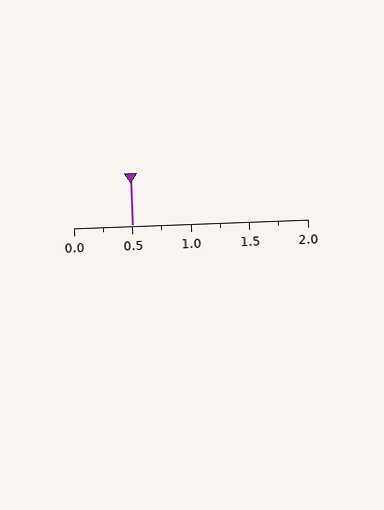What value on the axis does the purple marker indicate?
The marker indicates approximately 0.5.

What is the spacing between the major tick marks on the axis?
The major ticks are spaced 0.5 apart.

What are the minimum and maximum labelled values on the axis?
The axis runs from 0.0 to 2.0.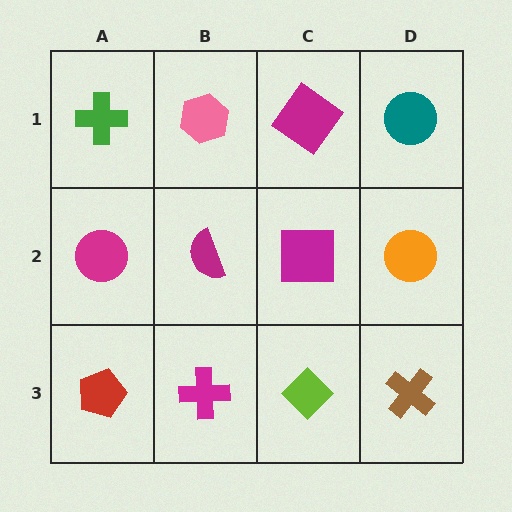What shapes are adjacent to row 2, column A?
A green cross (row 1, column A), a red pentagon (row 3, column A), a magenta semicircle (row 2, column B).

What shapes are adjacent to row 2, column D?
A teal circle (row 1, column D), a brown cross (row 3, column D), a magenta square (row 2, column C).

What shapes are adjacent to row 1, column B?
A magenta semicircle (row 2, column B), a green cross (row 1, column A), a magenta diamond (row 1, column C).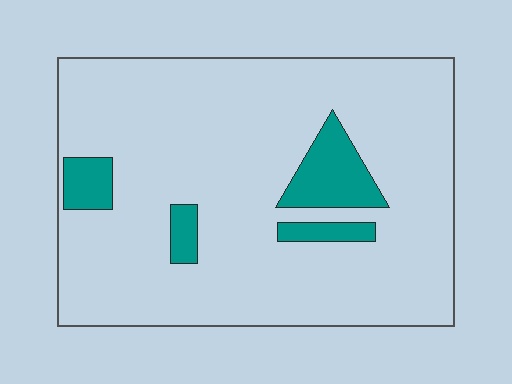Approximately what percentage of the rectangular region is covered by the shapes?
Approximately 10%.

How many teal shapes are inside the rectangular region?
4.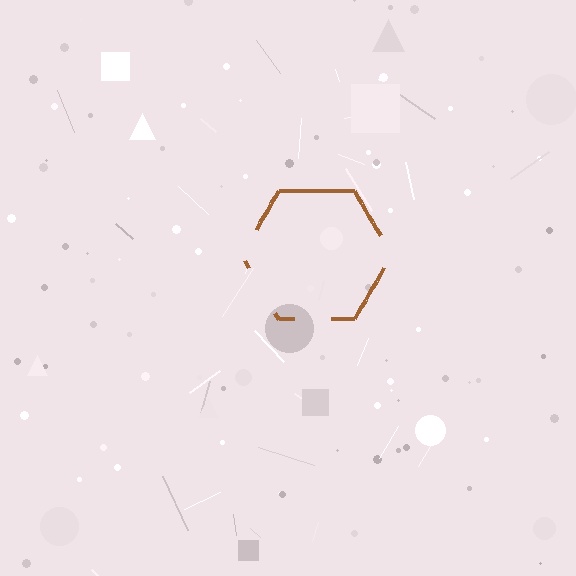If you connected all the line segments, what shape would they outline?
They would outline a hexagon.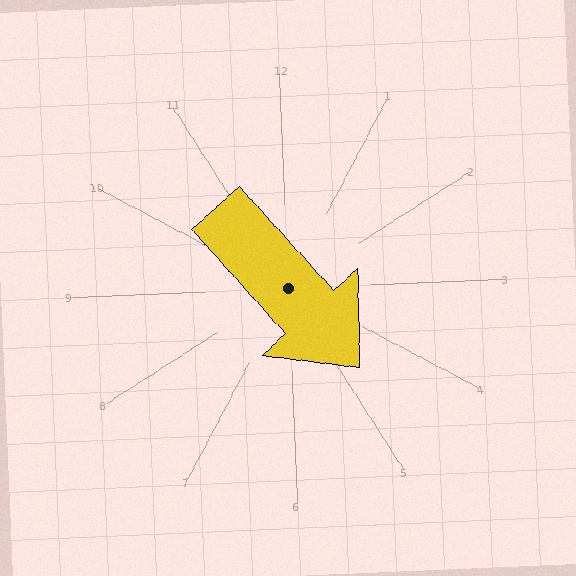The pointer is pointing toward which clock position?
Roughly 5 o'clock.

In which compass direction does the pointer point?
Southeast.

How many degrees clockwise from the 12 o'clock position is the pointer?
Approximately 140 degrees.